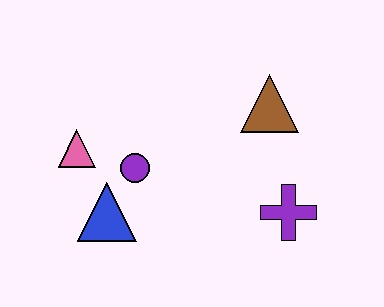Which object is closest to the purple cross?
The brown triangle is closest to the purple cross.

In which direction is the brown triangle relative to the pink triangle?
The brown triangle is to the right of the pink triangle.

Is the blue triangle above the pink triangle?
No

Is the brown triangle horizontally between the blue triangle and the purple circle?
No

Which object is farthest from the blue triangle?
The brown triangle is farthest from the blue triangle.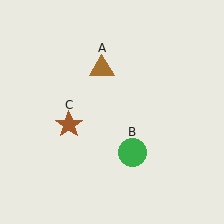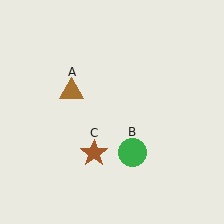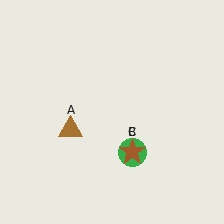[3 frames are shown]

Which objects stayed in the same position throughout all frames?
Green circle (object B) remained stationary.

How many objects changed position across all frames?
2 objects changed position: brown triangle (object A), brown star (object C).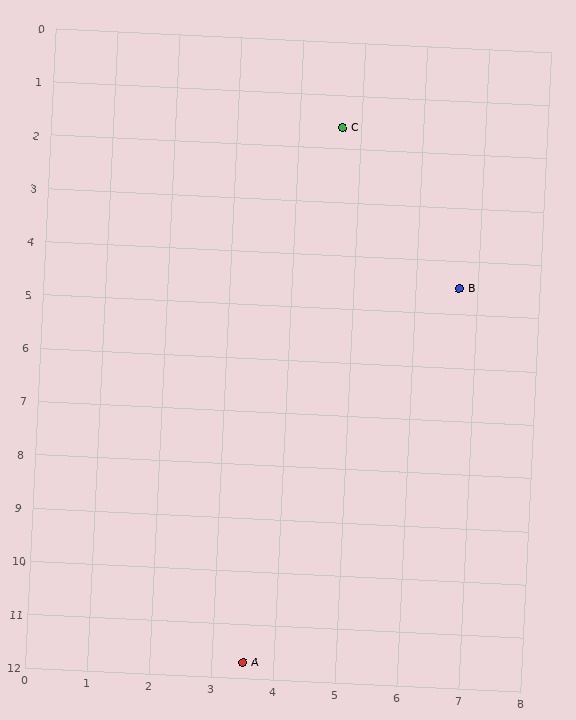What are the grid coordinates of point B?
Point B is at approximately (6.7, 4.5).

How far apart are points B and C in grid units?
Points B and C are about 3.5 grid units apart.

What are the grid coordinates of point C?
Point C is at approximately (4.7, 1.6).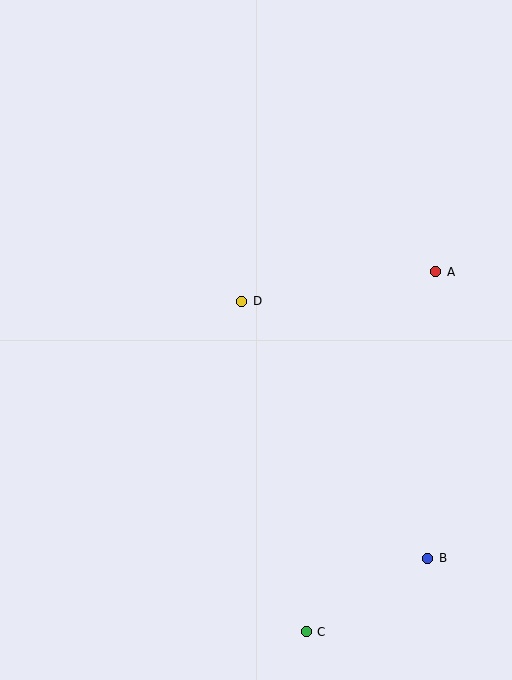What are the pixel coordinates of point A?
Point A is at (436, 272).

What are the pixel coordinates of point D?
Point D is at (242, 301).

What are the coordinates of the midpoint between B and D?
The midpoint between B and D is at (335, 430).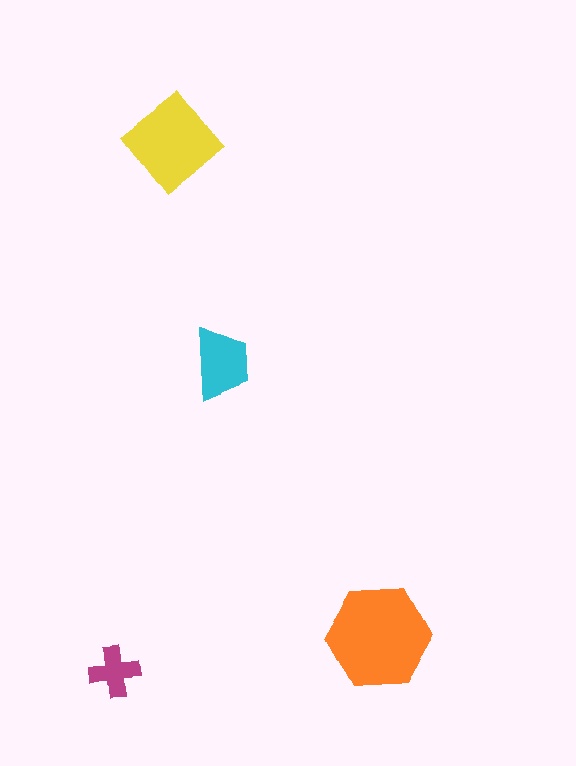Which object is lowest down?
The magenta cross is bottommost.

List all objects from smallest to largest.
The magenta cross, the cyan trapezoid, the yellow diamond, the orange hexagon.